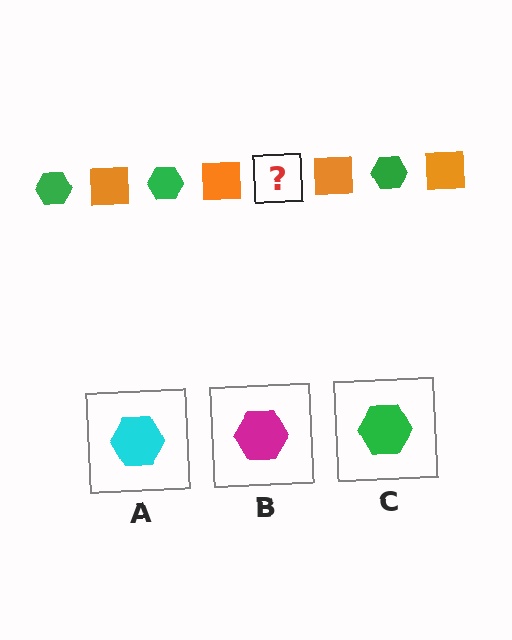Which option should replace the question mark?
Option C.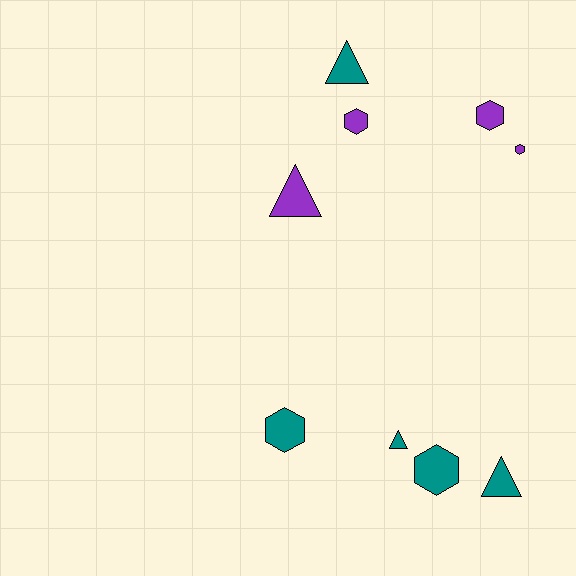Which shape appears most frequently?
Hexagon, with 5 objects.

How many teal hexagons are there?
There are 2 teal hexagons.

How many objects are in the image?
There are 9 objects.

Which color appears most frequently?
Teal, with 5 objects.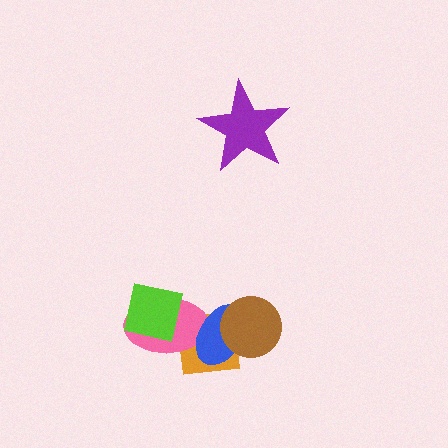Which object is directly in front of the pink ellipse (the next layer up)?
The lime square is directly in front of the pink ellipse.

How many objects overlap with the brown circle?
2 objects overlap with the brown circle.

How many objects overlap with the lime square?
2 objects overlap with the lime square.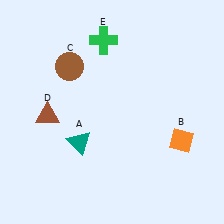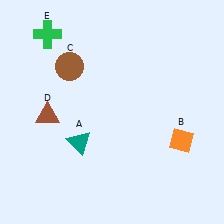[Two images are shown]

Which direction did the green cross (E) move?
The green cross (E) moved left.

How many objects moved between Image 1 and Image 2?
1 object moved between the two images.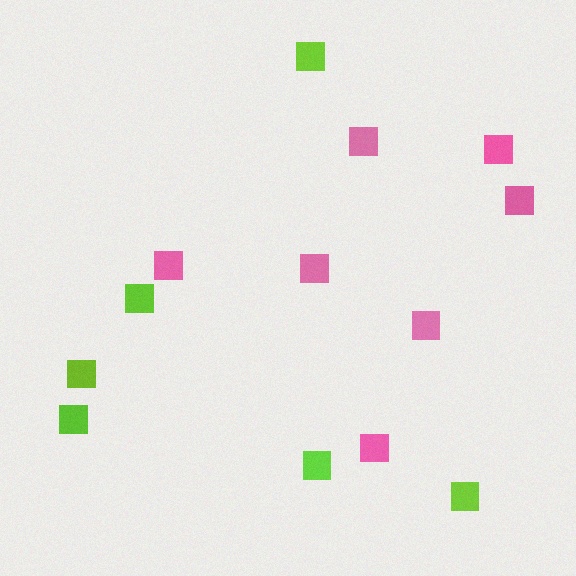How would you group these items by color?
There are 2 groups: one group of pink squares (7) and one group of lime squares (6).